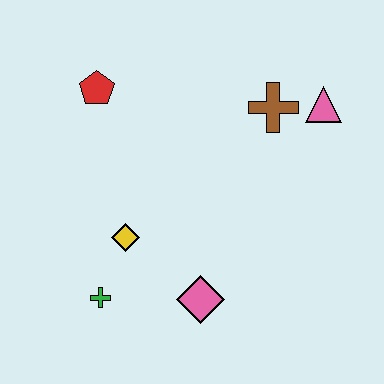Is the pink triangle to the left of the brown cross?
No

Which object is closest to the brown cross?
The pink triangle is closest to the brown cross.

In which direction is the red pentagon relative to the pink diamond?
The red pentagon is above the pink diamond.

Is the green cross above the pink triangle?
No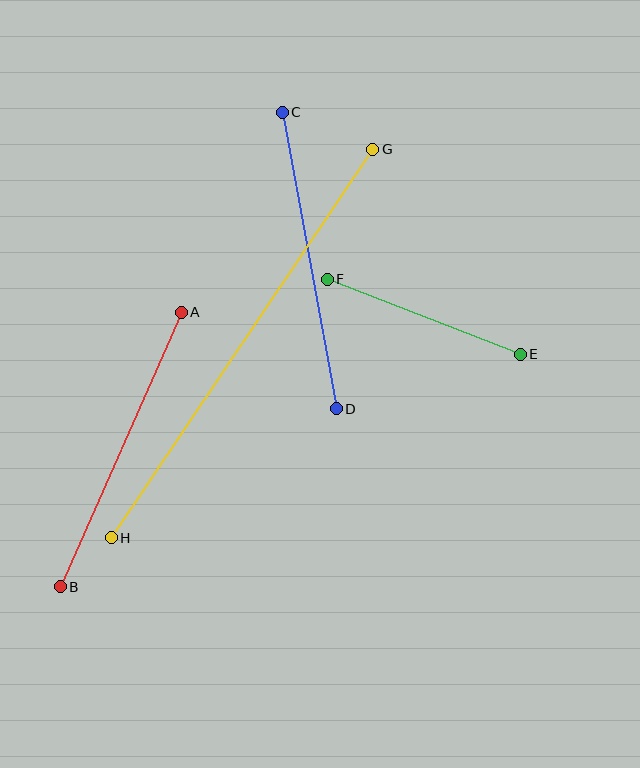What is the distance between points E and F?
The distance is approximately 207 pixels.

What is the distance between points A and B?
The distance is approximately 300 pixels.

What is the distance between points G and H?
The distance is approximately 468 pixels.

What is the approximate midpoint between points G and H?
The midpoint is at approximately (242, 344) pixels.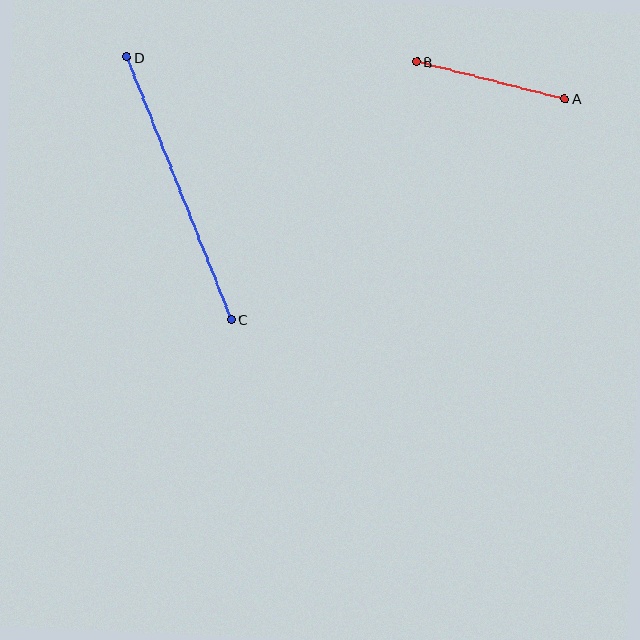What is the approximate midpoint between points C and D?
The midpoint is at approximately (179, 188) pixels.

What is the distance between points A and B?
The distance is approximately 152 pixels.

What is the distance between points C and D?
The distance is approximately 282 pixels.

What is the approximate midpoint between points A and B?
The midpoint is at approximately (491, 80) pixels.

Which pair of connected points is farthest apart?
Points C and D are farthest apart.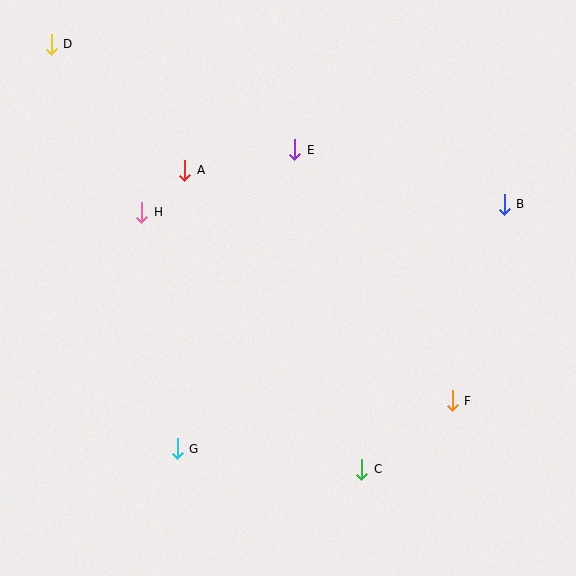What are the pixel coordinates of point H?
Point H is at (142, 212).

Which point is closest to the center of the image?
Point E at (295, 150) is closest to the center.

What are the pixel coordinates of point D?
Point D is at (51, 44).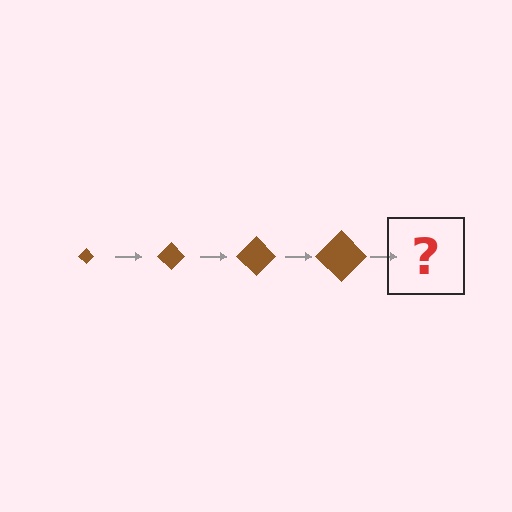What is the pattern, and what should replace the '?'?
The pattern is that the diamond gets progressively larger each step. The '?' should be a brown diamond, larger than the previous one.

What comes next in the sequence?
The next element should be a brown diamond, larger than the previous one.